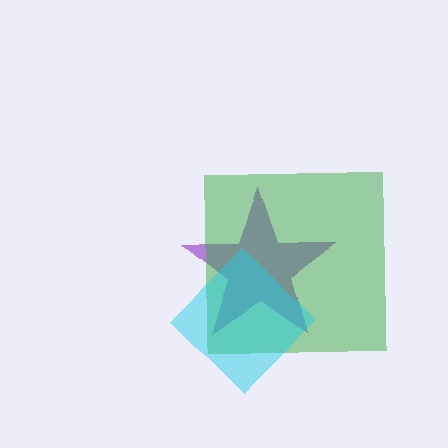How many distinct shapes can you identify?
There are 3 distinct shapes: a purple star, a green square, a cyan diamond.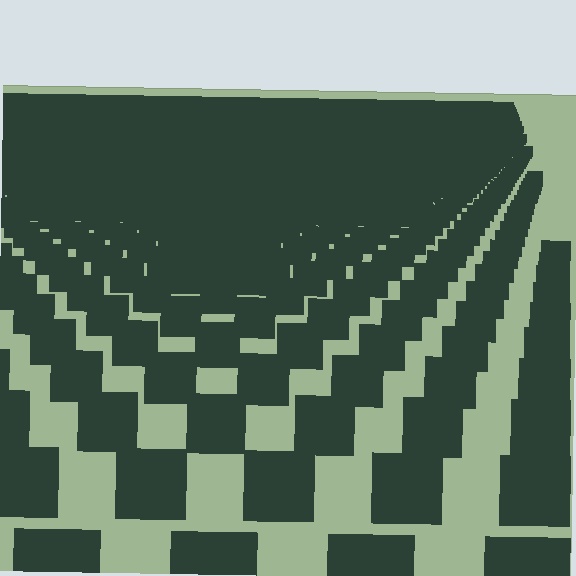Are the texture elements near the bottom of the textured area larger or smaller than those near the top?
Larger. Near the bottom, elements are closer to the viewer and appear at a bigger on-screen size.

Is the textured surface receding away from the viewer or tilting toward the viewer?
The surface is receding away from the viewer. Texture elements get smaller and denser toward the top.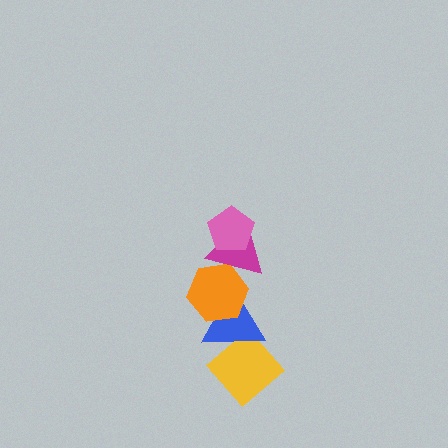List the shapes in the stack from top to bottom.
From top to bottom: the pink pentagon, the magenta triangle, the orange hexagon, the blue triangle, the yellow diamond.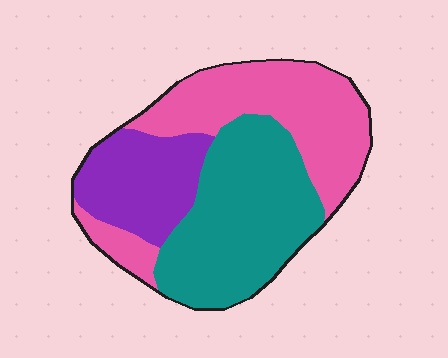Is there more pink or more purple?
Pink.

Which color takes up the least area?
Purple, at roughly 20%.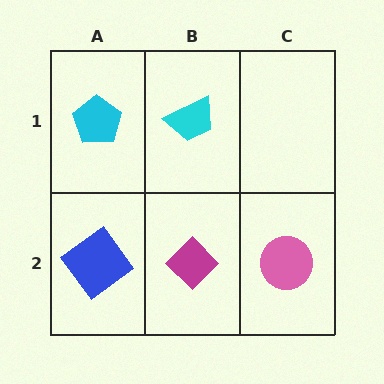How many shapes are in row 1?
2 shapes.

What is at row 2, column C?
A pink circle.